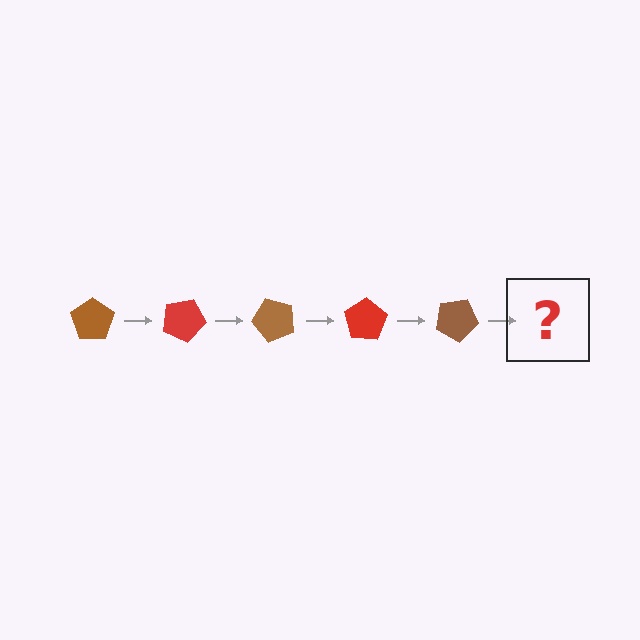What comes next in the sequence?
The next element should be a red pentagon, rotated 125 degrees from the start.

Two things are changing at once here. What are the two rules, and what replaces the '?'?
The two rules are that it rotates 25 degrees each step and the color cycles through brown and red. The '?' should be a red pentagon, rotated 125 degrees from the start.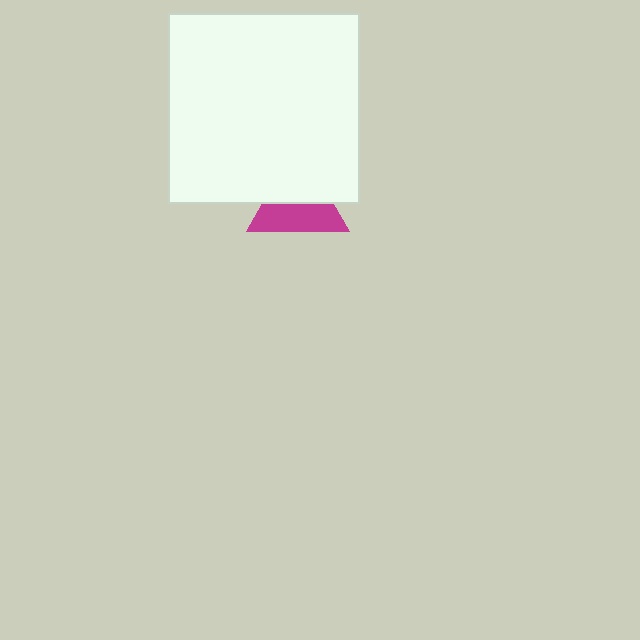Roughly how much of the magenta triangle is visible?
About half of it is visible (roughly 53%).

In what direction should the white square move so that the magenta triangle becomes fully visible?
The white square should move up. That is the shortest direction to clear the overlap and leave the magenta triangle fully visible.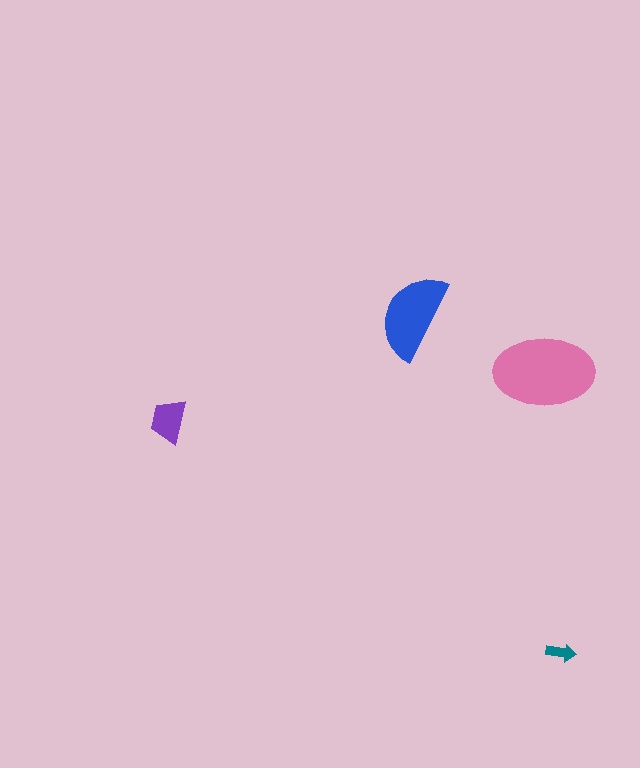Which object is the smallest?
The teal arrow.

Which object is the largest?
The pink ellipse.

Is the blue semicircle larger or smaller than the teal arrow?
Larger.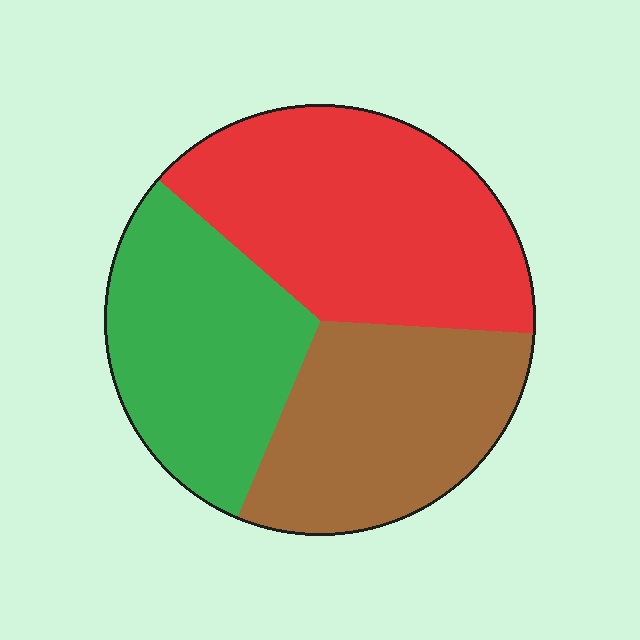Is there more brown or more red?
Red.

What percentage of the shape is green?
Green takes up about one third (1/3) of the shape.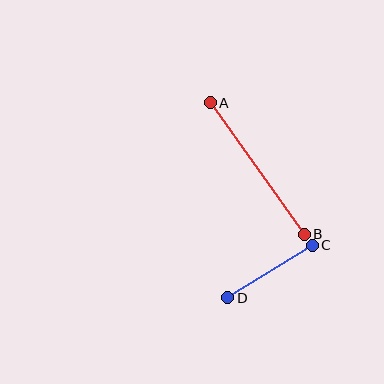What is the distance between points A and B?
The distance is approximately 161 pixels.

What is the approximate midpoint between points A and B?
The midpoint is at approximately (257, 169) pixels.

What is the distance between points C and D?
The distance is approximately 99 pixels.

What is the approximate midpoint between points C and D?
The midpoint is at approximately (270, 272) pixels.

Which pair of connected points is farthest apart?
Points A and B are farthest apart.